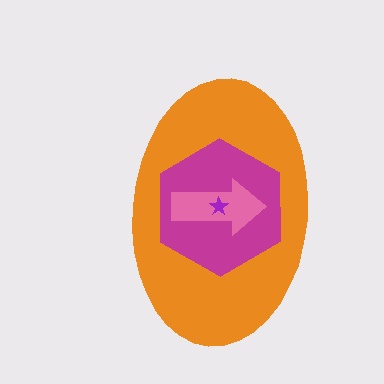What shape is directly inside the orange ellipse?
The magenta hexagon.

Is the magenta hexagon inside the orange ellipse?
Yes.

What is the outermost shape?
The orange ellipse.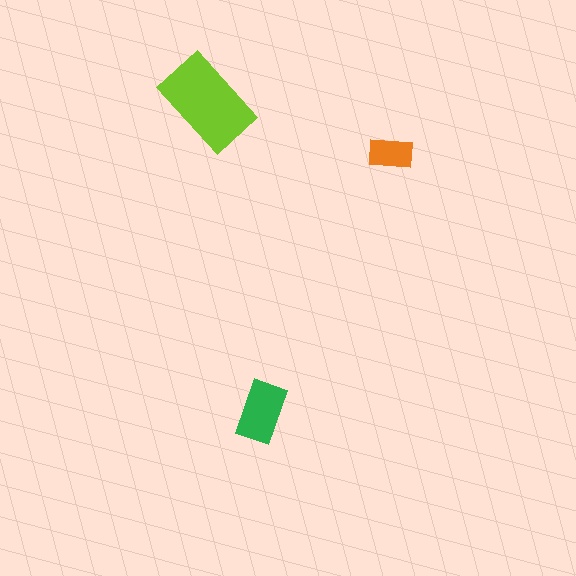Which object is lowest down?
The green rectangle is bottommost.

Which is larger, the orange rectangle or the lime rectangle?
The lime one.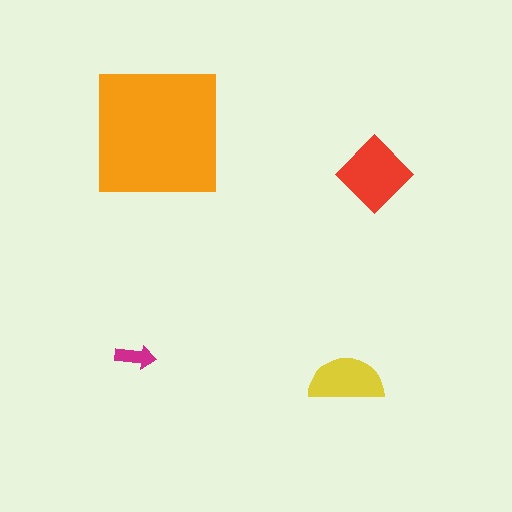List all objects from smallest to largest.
The magenta arrow, the yellow semicircle, the red diamond, the orange square.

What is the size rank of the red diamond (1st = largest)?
2nd.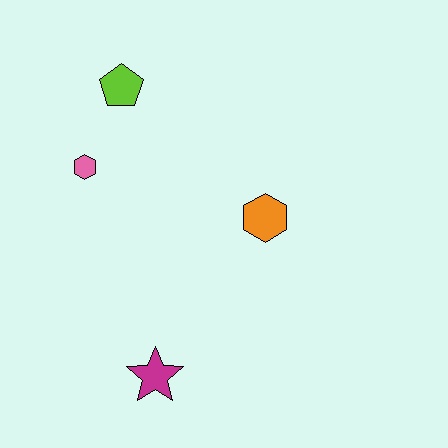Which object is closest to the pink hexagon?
The lime pentagon is closest to the pink hexagon.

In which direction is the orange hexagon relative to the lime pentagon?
The orange hexagon is to the right of the lime pentagon.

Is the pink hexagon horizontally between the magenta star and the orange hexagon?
No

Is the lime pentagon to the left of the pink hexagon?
No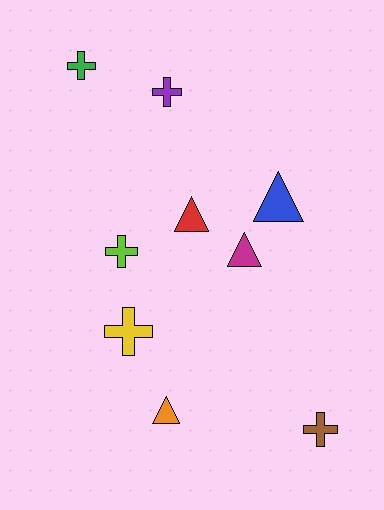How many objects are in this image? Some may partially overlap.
There are 9 objects.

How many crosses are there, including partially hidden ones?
There are 5 crosses.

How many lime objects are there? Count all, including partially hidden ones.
There is 1 lime object.